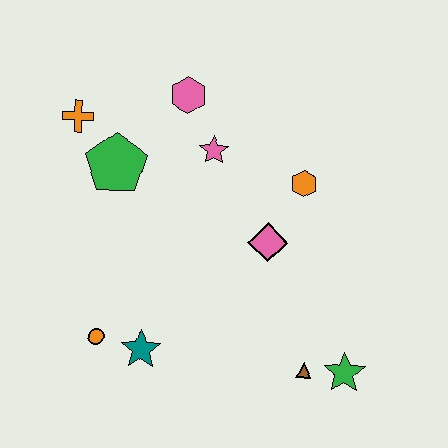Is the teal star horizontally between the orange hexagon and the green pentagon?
Yes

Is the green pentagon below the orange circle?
No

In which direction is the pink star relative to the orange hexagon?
The pink star is to the left of the orange hexagon.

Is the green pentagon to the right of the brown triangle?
No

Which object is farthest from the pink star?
The green star is farthest from the pink star.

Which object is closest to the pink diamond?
The orange hexagon is closest to the pink diamond.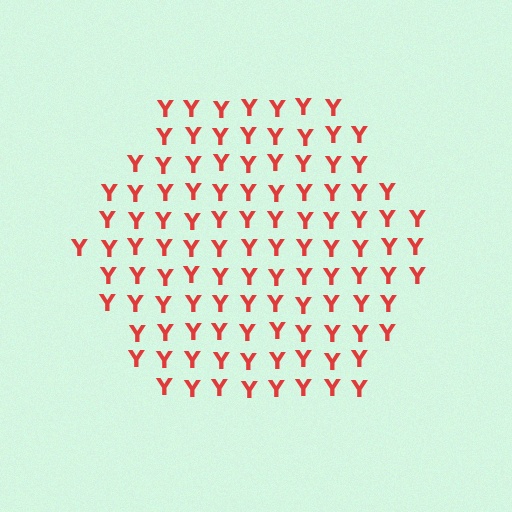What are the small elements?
The small elements are letter Y's.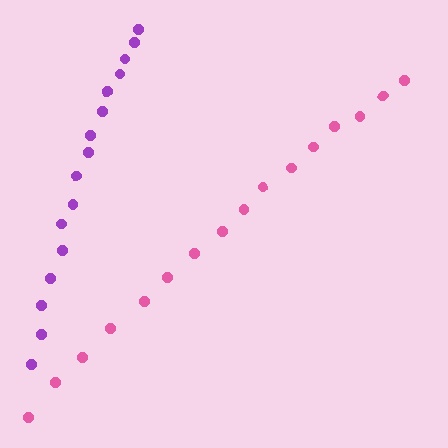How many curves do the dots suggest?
There are 2 distinct paths.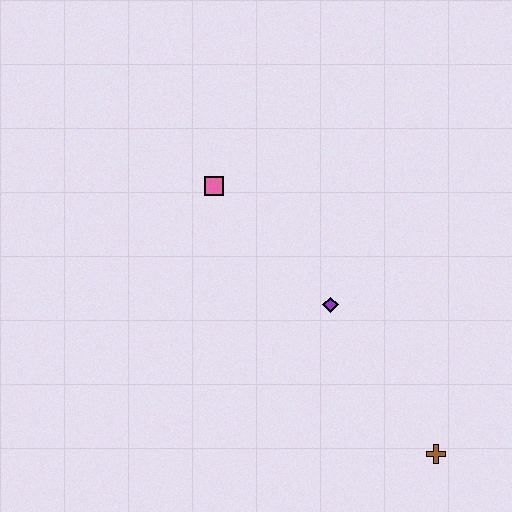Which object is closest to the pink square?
The purple diamond is closest to the pink square.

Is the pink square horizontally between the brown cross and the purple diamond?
No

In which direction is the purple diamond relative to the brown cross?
The purple diamond is above the brown cross.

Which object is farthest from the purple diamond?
The brown cross is farthest from the purple diamond.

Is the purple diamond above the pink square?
No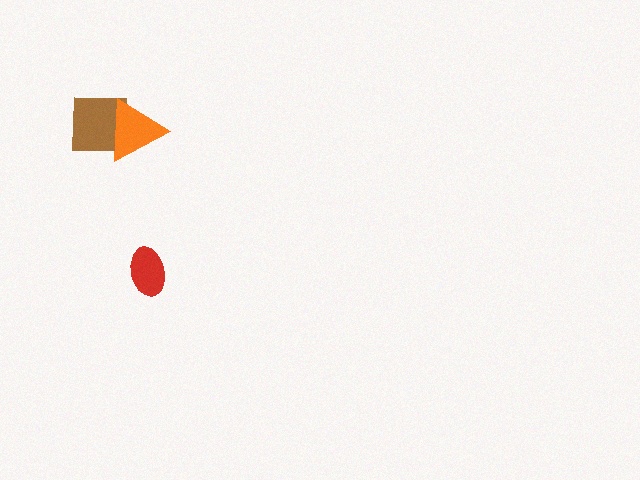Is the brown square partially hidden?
Yes, it is partially covered by another shape.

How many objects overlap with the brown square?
1 object overlaps with the brown square.